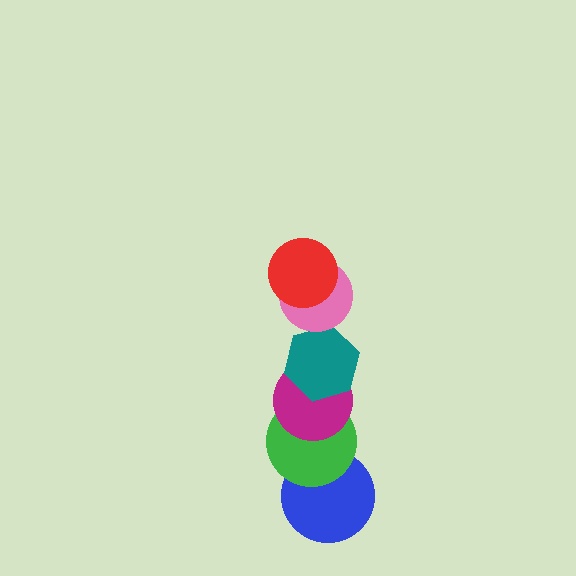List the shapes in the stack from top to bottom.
From top to bottom: the red circle, the pink circle, the teal hexagon, the magenta circle, the green circle, the blue circle.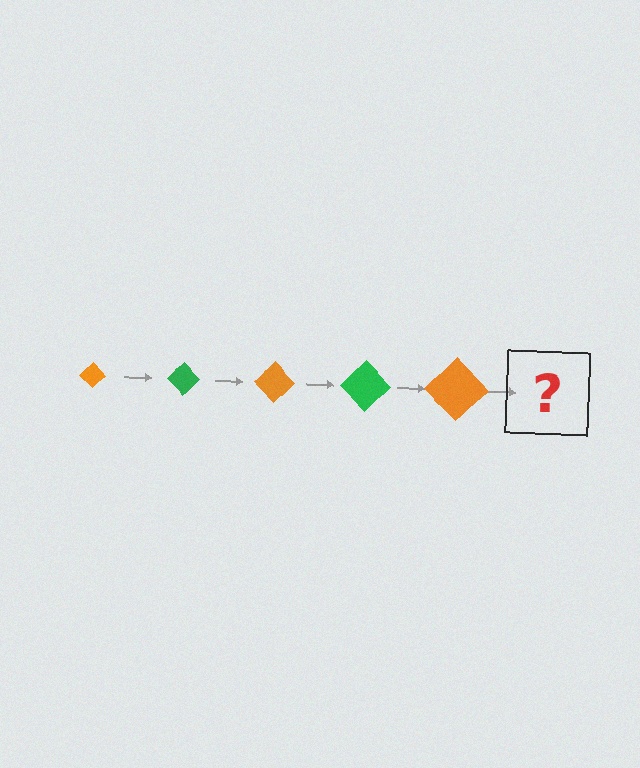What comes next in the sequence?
The next element should be a green diamond, larger than the previous one.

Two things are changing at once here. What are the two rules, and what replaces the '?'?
The two rules are that the diamond grows larger each step and the color cycles through orange and green. The '?' should be a green diamond, larger than the previous one.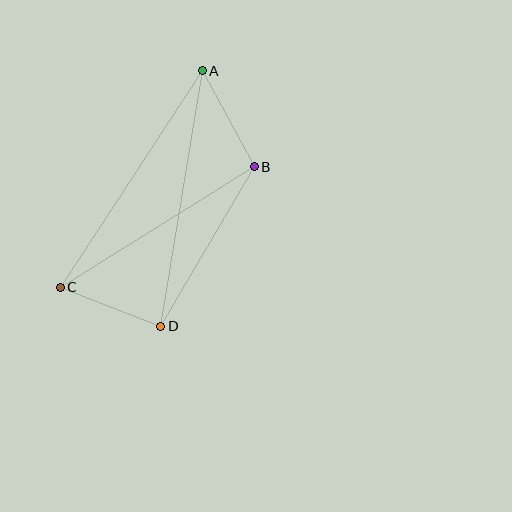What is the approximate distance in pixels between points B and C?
The distance between B and C is approximately 229 pixels.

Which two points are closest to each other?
Points C and D are closest to each other.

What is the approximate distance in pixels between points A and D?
The distance between A and D is approximately 259 pixels.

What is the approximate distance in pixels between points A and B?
The distance between A and B is approximately 109 pixels.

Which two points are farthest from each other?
Points A and C are farthest from each other.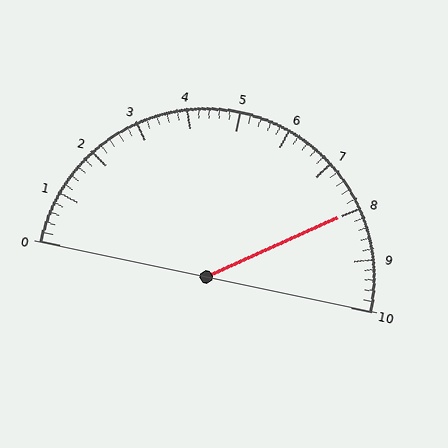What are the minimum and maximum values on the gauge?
The gauge ranges from 0 to 10.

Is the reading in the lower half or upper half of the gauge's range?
The reading is in the upper half of the range (0 to 10).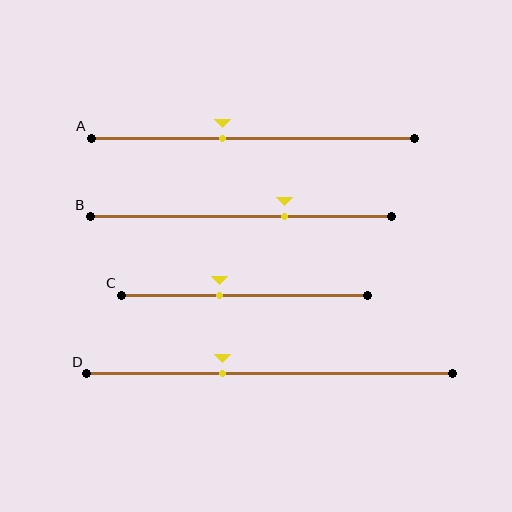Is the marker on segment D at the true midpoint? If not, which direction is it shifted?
No, the marker on segment D is shifted to the left by about 13% of the segment length.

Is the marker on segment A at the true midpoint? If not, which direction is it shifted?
No, the marker on segment A is shifted to the left by about 9% of the segment length.